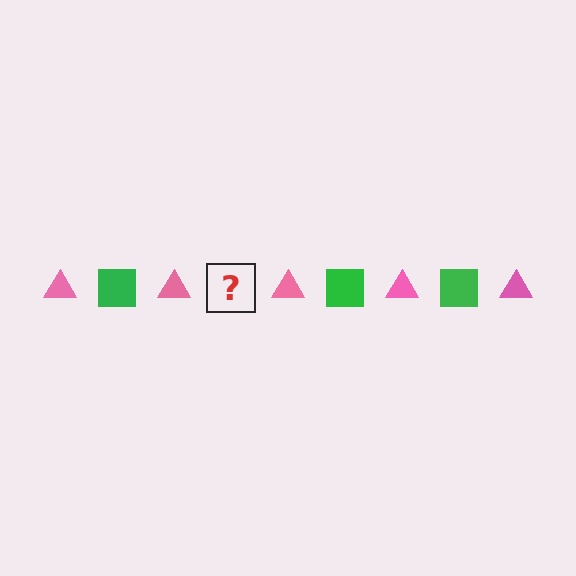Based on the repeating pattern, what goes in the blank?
The blank should be a green square.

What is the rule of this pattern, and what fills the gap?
The rule is that the pattern alternates between pink triangle and green square. The gap should be filled with a green square.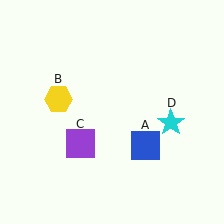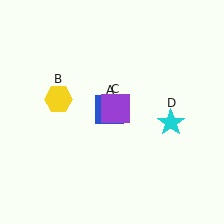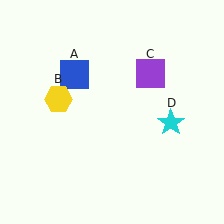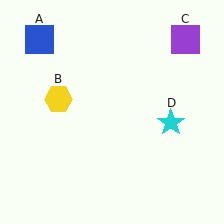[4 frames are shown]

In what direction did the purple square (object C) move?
The purple square (object C) moved up and to the right.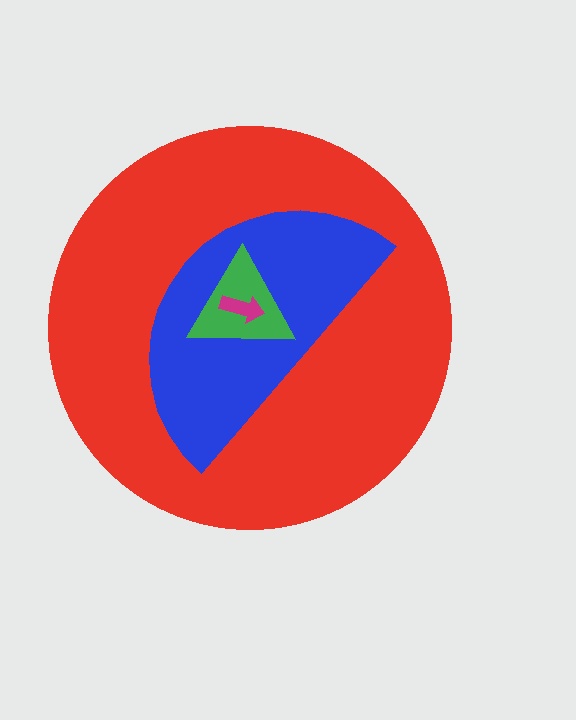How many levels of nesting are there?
4.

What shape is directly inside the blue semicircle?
The green triangle.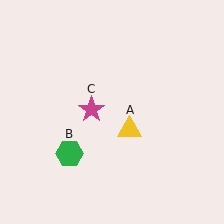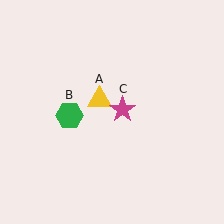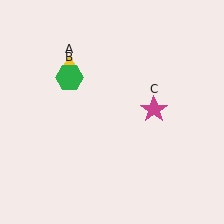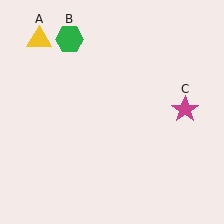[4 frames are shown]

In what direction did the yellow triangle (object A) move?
The yellow triangle (object A) moved up and to the left.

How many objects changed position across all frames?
3 objects changed position: yellow triangle (object A), green hexagon (object B), magenta star (object C).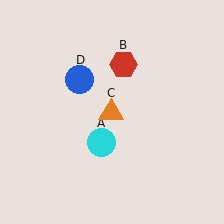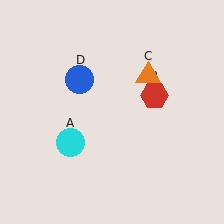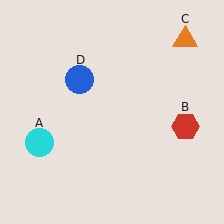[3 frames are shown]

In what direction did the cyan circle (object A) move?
The cyan circle (object A) moved left.